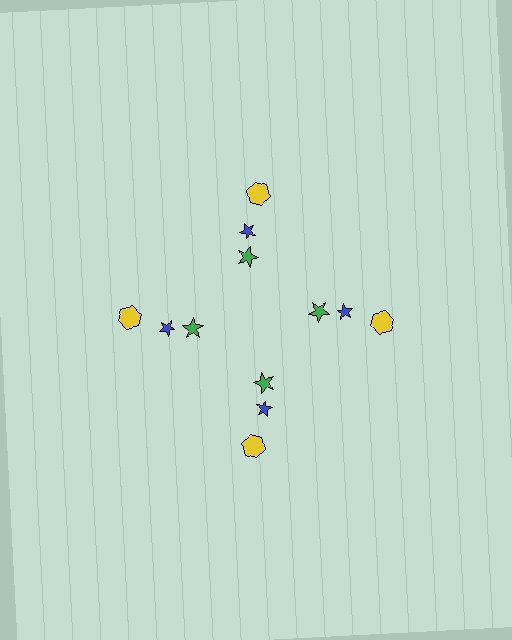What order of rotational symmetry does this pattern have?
This pattern has 4-fold rotational symmetry.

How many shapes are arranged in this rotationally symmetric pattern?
There are 12 shapes, arranged in 4 groups of 3.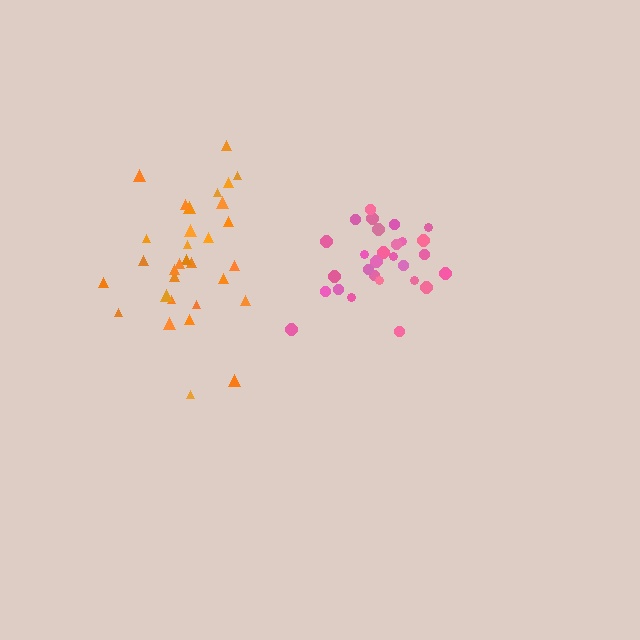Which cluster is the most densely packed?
Pink.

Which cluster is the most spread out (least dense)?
Orange.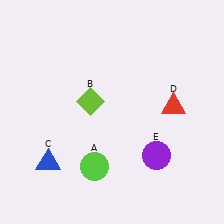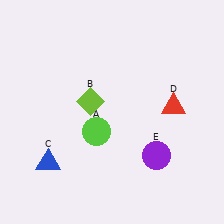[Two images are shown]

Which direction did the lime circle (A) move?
The lime circle (A) moved up.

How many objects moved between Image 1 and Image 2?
1 object moved between the two images.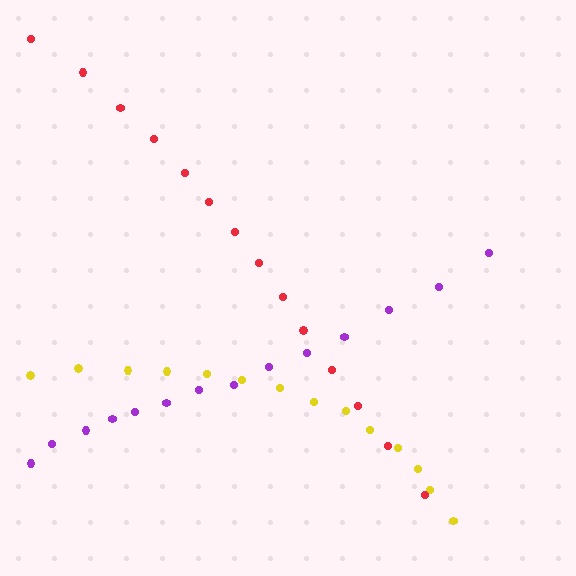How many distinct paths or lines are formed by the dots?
There are 3 distinct paths.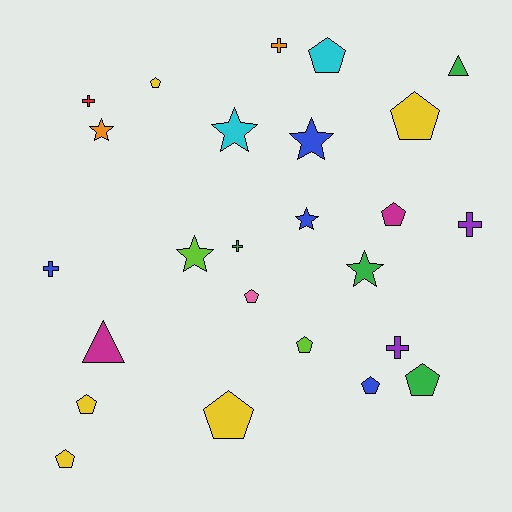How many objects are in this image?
There are 25 objects.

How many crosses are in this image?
There are 6 crosses.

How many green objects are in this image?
There are 4 green objects.